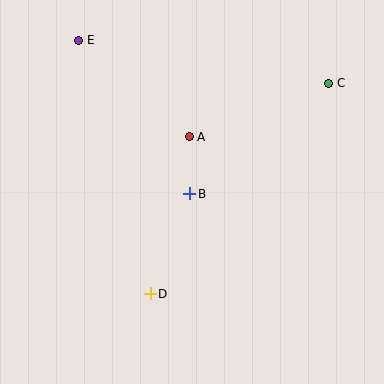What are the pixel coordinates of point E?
Point E is at (79, 40).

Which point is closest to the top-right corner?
Point C is closest to the top-right corner.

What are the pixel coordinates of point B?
Point B is at (190, 194).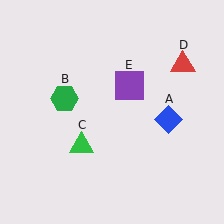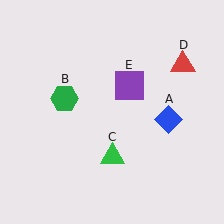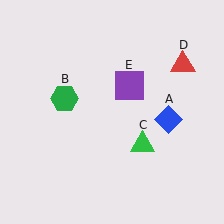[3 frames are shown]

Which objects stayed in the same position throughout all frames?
Blue diamond (object A) and green hexagon (object B) and red triangle (object D) and purple square (object E) remained stationary.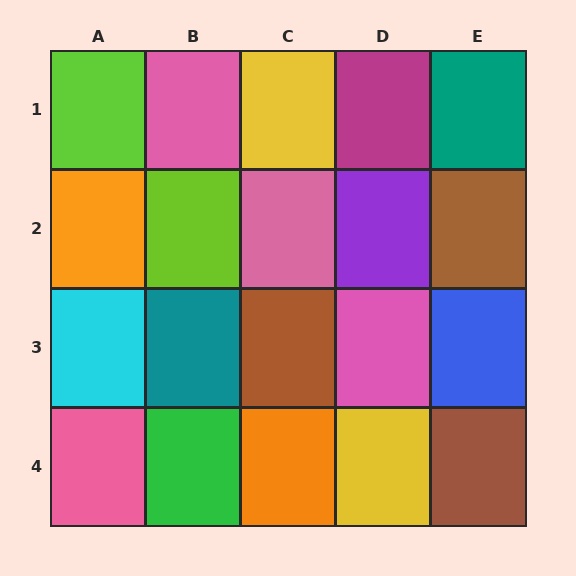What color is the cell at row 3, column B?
Teal.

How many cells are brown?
3 cells are brown.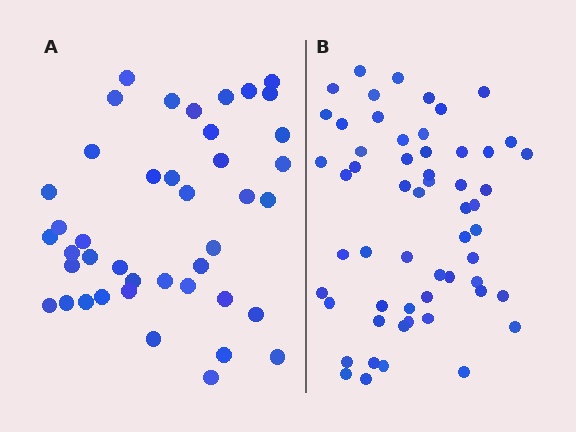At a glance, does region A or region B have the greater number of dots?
Region B (the right region) has more dots.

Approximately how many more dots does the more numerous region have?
Region B has approximately 15 more dots than region A.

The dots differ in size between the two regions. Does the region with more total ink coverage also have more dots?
No. Region A has more total ink coverage because its dots are larger, but region B actually contains more individual dots. Total area can be misleading — the number of items is what matters here.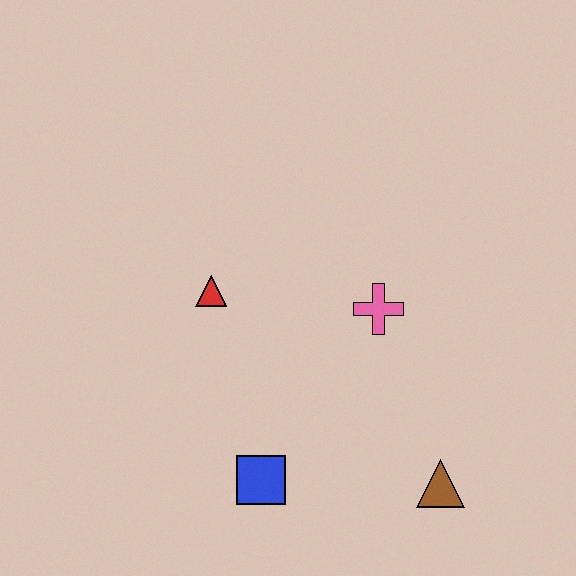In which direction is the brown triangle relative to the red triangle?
The brown triangle is to the right of the red triangle.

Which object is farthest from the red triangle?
The brown triangle is farthest from the red triangle.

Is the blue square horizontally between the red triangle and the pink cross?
Yes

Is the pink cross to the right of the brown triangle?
No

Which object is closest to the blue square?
The brown triangle is closest to the blue square.